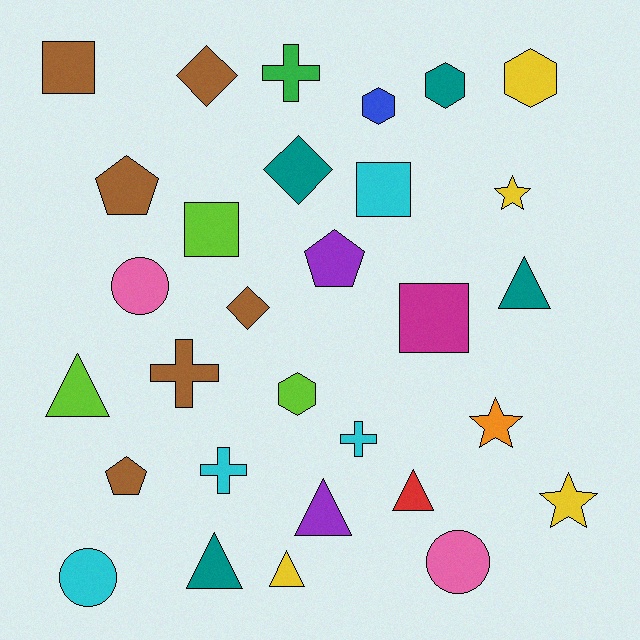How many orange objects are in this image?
There is 1 orange object.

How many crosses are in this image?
There are 4 crosses.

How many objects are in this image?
There are 30 objects.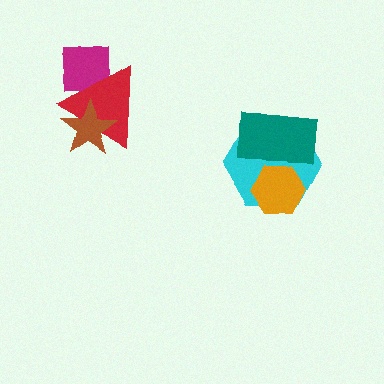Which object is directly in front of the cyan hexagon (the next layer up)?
The orange hexagon is directly in front of the cyan hexagon.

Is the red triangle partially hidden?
Yes, it is partially covered by another shape.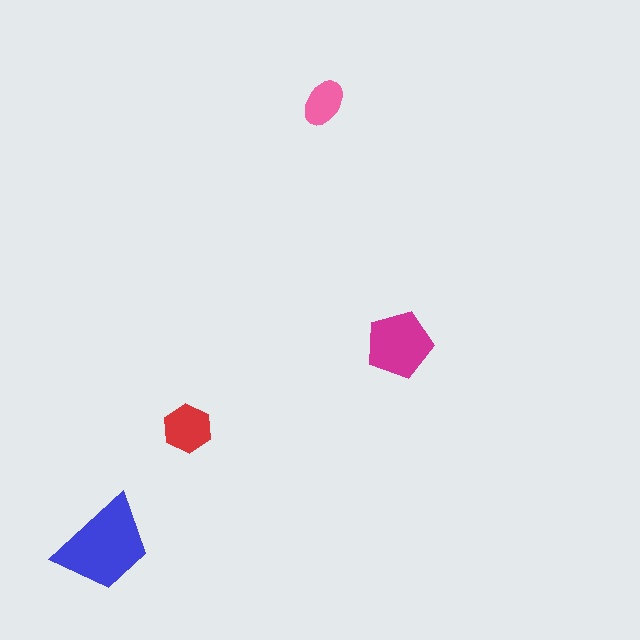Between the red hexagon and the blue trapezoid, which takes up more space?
The blue trapezoid.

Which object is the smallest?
The pink ellipse.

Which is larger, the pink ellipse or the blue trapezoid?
The blue trapezoid.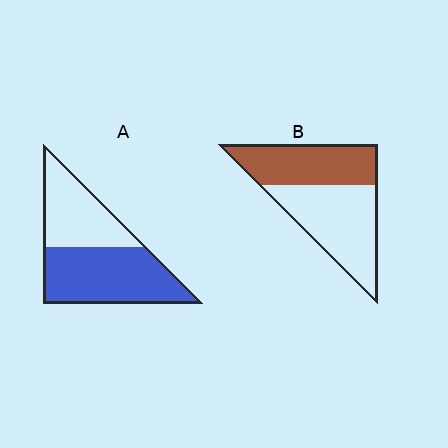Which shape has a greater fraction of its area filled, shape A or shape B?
Shape A.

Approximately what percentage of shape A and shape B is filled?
A is approximately 60% and B is approximately 45%.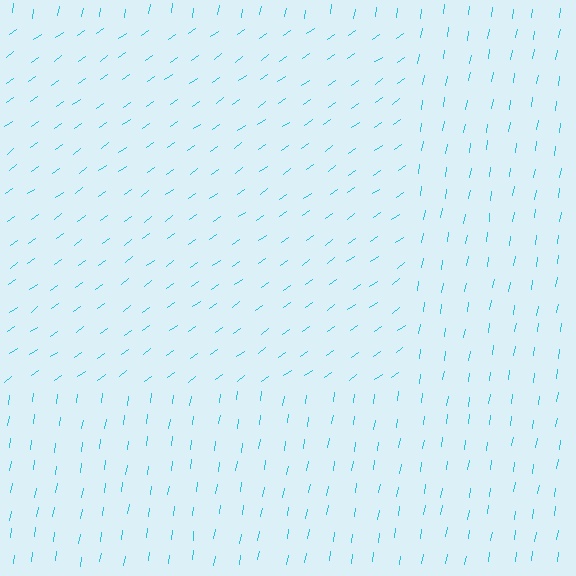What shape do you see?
I see a rectangle.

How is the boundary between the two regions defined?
The boundary is defined purely by a change in line orientation (approximately 45 degrees difference). All lines are the same color and thickness.